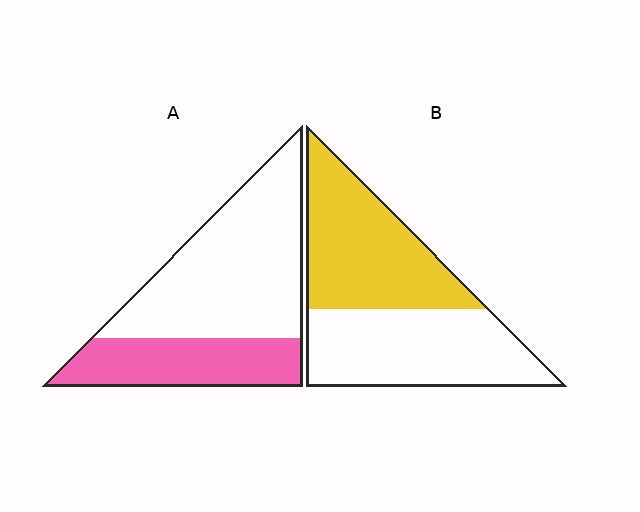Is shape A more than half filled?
No.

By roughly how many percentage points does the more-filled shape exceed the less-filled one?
By roughly 15 percentage points (B over A).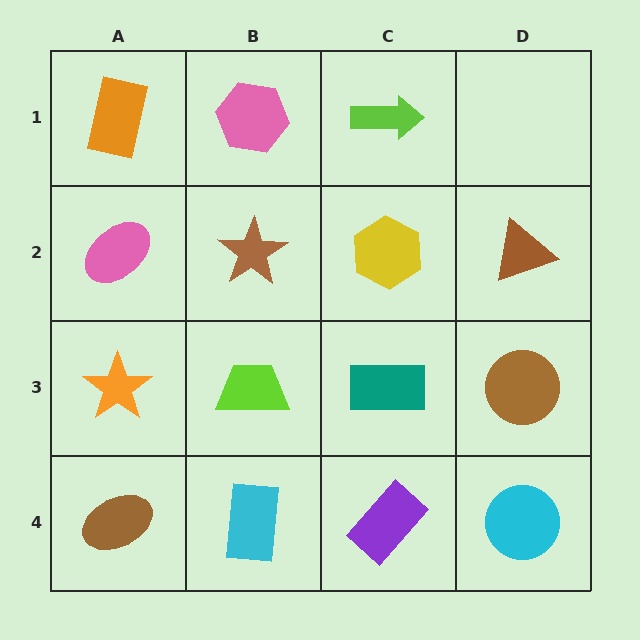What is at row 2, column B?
A brown star.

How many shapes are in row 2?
4 shapes.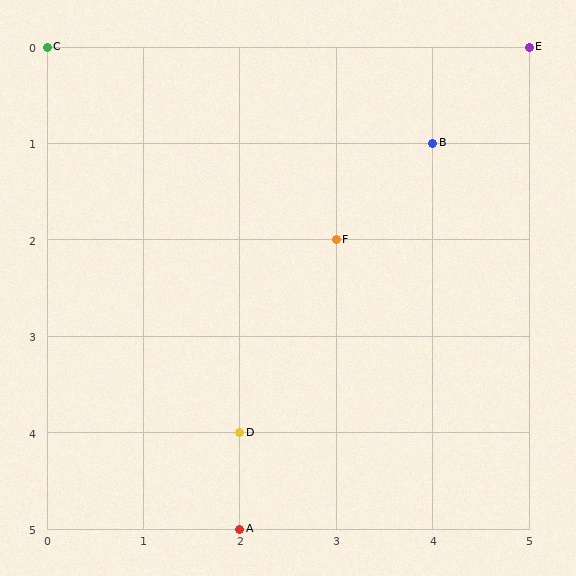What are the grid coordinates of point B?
Point B is at grid coordinates (4, 1).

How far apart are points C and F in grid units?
Points C and F are 3 columns and 2 rows apart (about 3.6 grid units diagonally).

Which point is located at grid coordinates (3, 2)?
Point F is at (3, 2).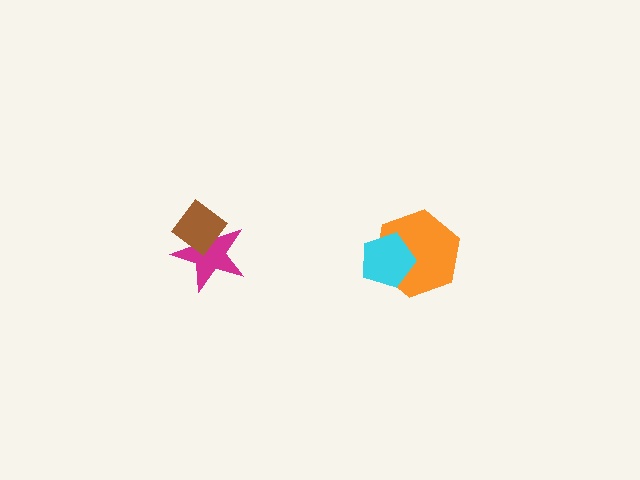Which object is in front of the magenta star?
The brown diamond is in front of the magenta star.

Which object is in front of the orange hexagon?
The cyan pentagon is in front of the orange hexagon.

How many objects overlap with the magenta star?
1 object overlaps with the magenta star.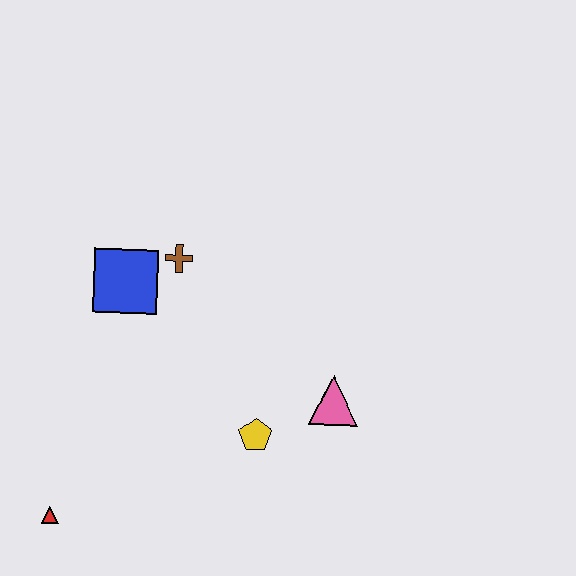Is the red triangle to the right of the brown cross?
No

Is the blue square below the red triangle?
No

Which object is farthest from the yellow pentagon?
The red triangle is farthest from the yellow pentagon.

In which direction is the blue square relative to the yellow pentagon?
The blue square is above the yellow pentagon.